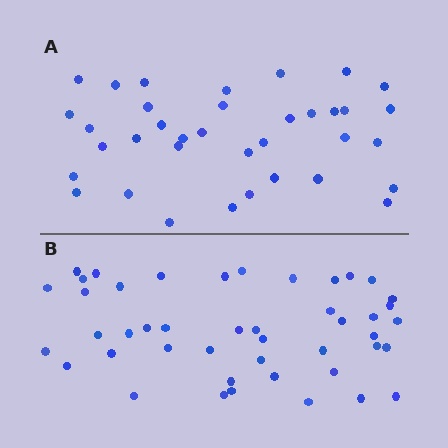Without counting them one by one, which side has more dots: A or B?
Region B (the bottom region) has more dots.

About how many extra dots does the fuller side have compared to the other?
Region B has roughly 8 or so more dots than region A.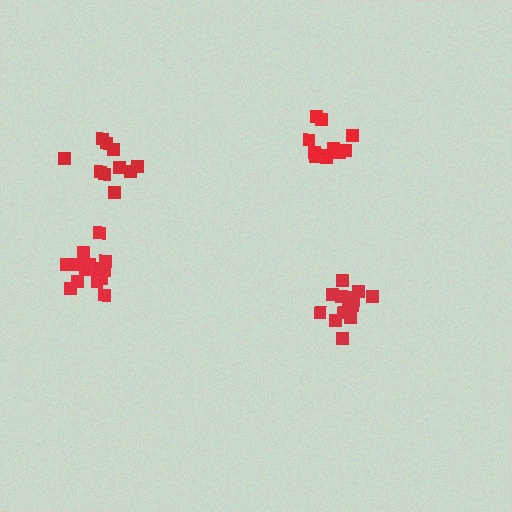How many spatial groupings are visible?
There are 4 spatial groupings.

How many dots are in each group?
Group 1: 11 dots, Group 2: 13 dots, Group 3: 10 dots, Group 4: 14 dots (48 total).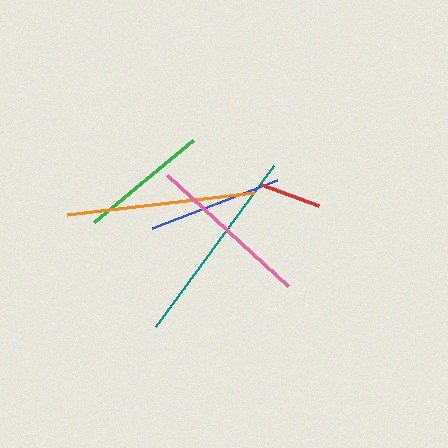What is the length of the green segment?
The green segment is approximately 128 pixels long.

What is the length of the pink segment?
The pink segment is approximately 163 pixels long.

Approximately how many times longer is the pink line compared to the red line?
The pink line is approximately 2.7 times the length of the red line.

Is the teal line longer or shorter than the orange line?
The teal line is longer than the orange line.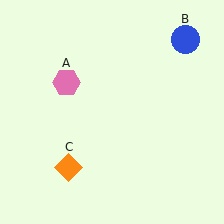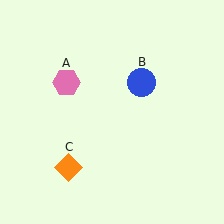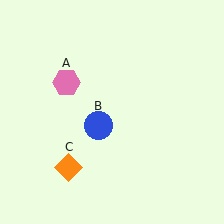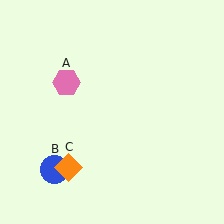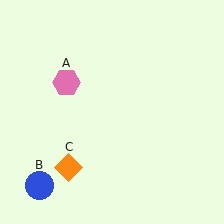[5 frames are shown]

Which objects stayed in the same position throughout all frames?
Pink hexagon (object A) and orange diamond (object C) remained stationary.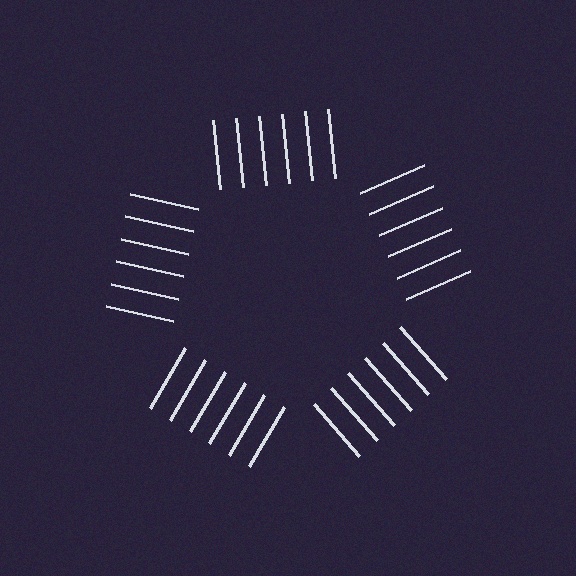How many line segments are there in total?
30 — 6 along each of the 5 edges.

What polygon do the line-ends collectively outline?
An illusory pentagon — the line segments terminate on its edges but no continuous stroke is drawn.